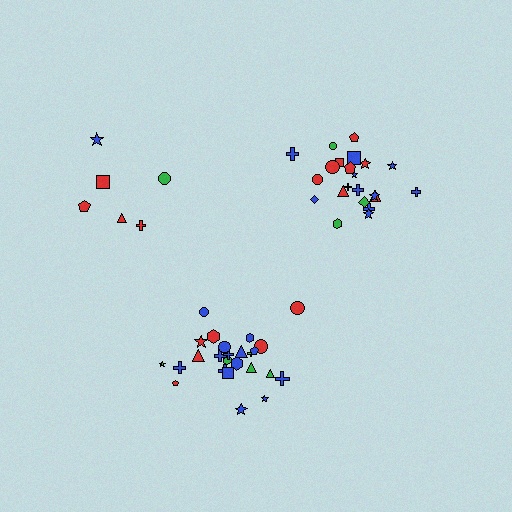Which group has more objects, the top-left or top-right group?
The top-right group.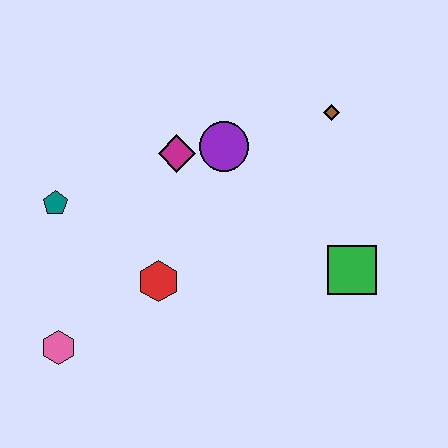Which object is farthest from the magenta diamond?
The pink hexagon is farthest from the magenta diamond.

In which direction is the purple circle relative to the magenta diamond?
The purple circle is to the right of the magenta diamond.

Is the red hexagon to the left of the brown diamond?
Yes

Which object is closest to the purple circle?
The magenta diamond is closest to the purple circle.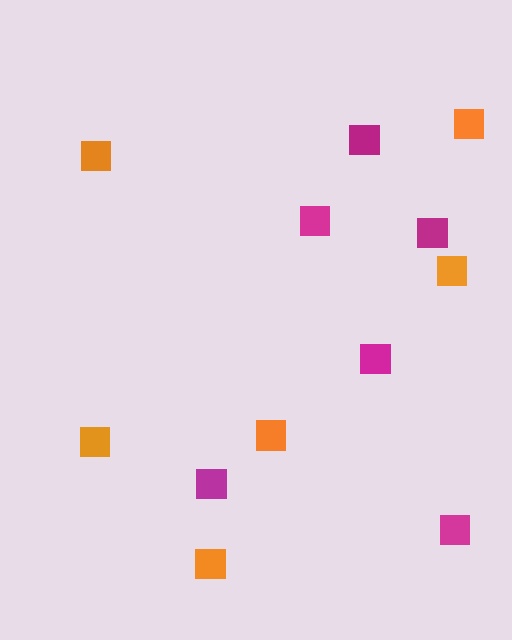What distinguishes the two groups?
There are 2 groups: one group of orange squares (6) and one group of magenta squares (6).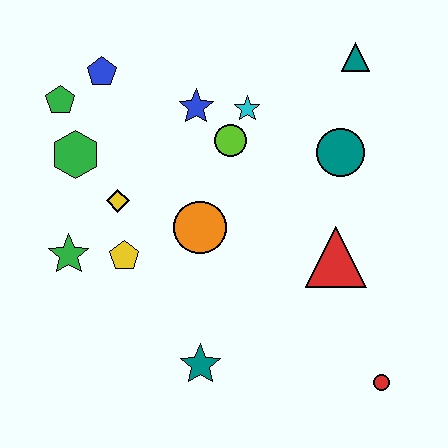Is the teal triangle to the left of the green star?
No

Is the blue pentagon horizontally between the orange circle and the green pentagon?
Yes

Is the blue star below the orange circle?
No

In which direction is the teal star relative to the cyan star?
The teal star is below the cyan star.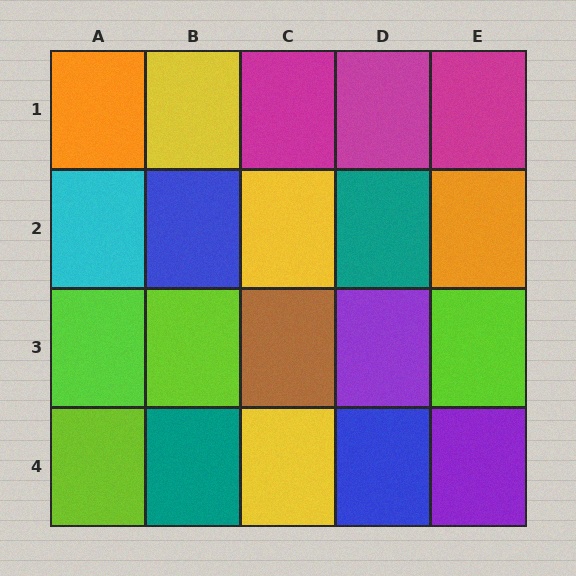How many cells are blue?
2 cells are blue.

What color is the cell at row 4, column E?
Purple.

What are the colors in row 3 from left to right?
Lime, lime, brown, purple, lime.